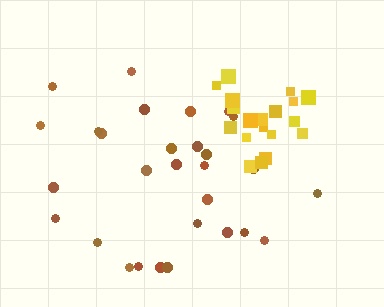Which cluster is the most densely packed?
Yellow.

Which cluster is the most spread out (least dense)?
Brown.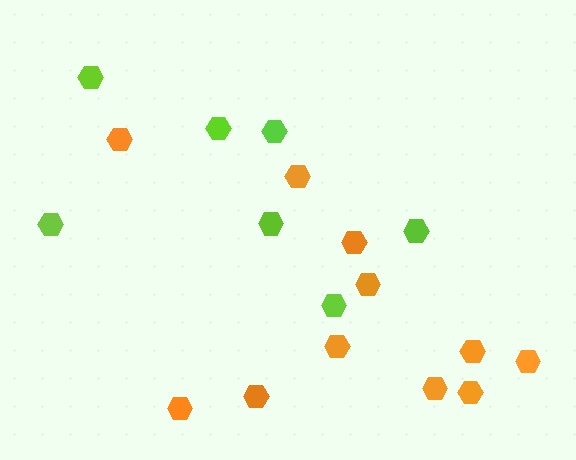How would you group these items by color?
There are 2 groups: one group of lime hexagons (7) and one group of orange hexagons (11).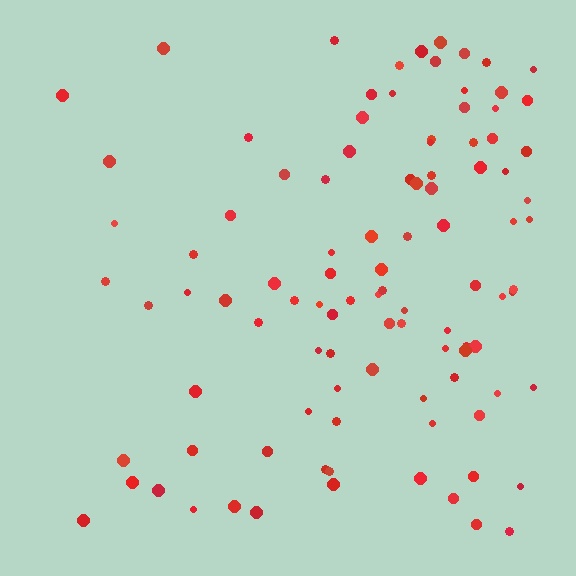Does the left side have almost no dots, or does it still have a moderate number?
Still a moderate number, just noticeably fewer than the right.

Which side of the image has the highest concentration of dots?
The right.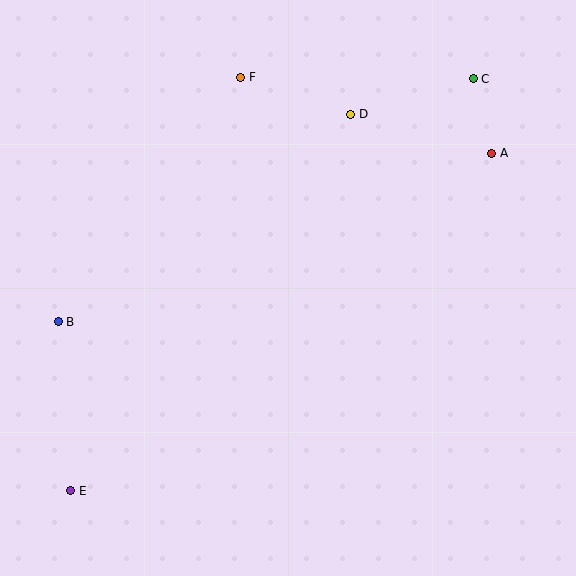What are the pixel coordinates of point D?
Point D is at (351, 114).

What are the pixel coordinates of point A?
Point A is at (492, 153).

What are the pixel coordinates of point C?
Point C is at (473, 79).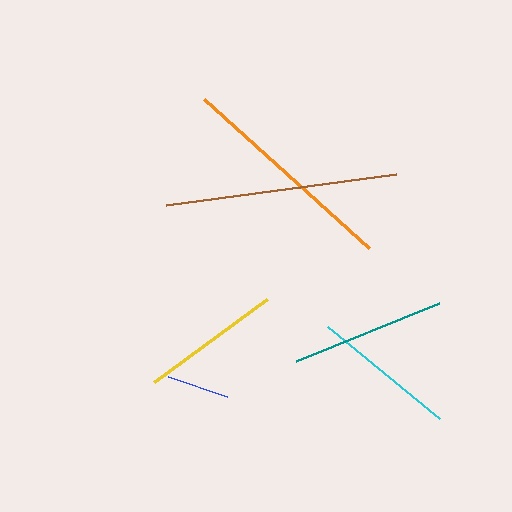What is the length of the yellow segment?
The yellow segment is approximately 141 pixels long.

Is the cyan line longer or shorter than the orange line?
The orange line is longer than the cyan line.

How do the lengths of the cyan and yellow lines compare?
The cyan and yellow lines are approximately the same length.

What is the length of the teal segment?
The teal segment is approximately 154 pixels long.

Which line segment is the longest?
The brown line is the longest at approximately 233 pixels.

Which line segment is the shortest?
The blue line is the shortest at approximately 62 pixels.